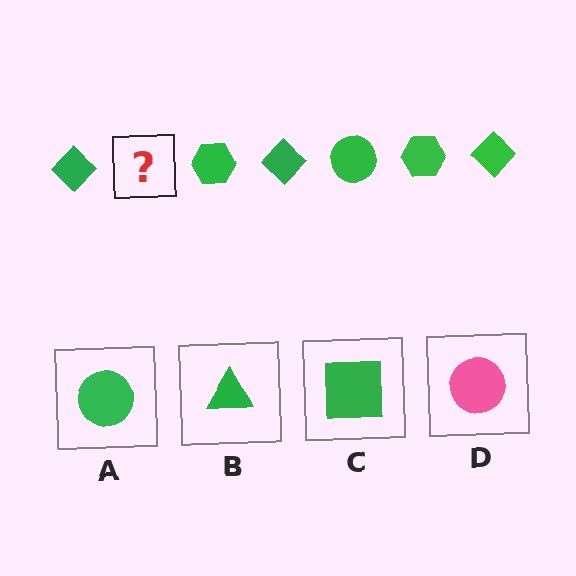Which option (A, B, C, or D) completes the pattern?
A.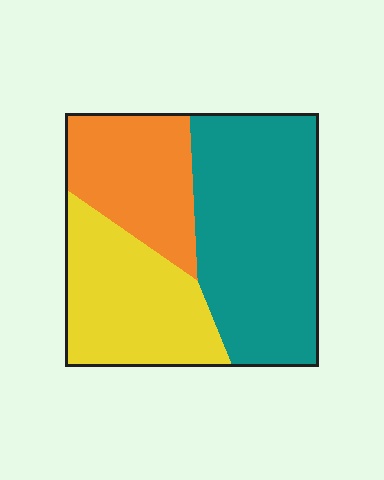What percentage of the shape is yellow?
Yellow takes up about one third (1/3) of the shape.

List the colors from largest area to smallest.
From largest to smallest: teal, yellow, orange.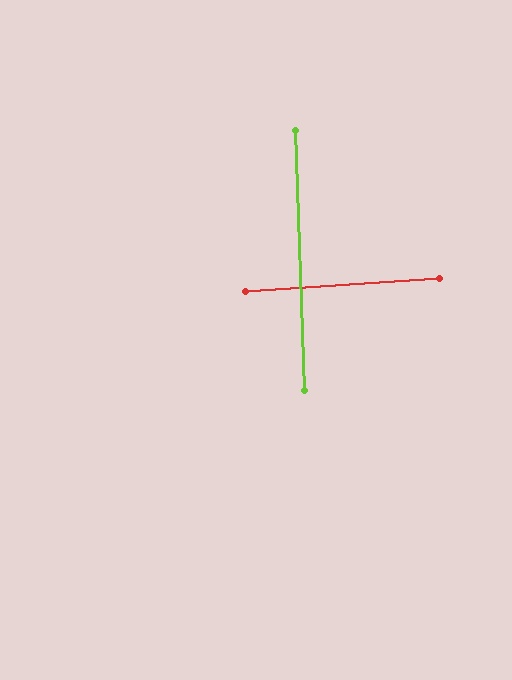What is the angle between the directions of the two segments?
Approximately 88 degrees.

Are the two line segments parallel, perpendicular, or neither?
Perpendicular — they meet at approximately 88°.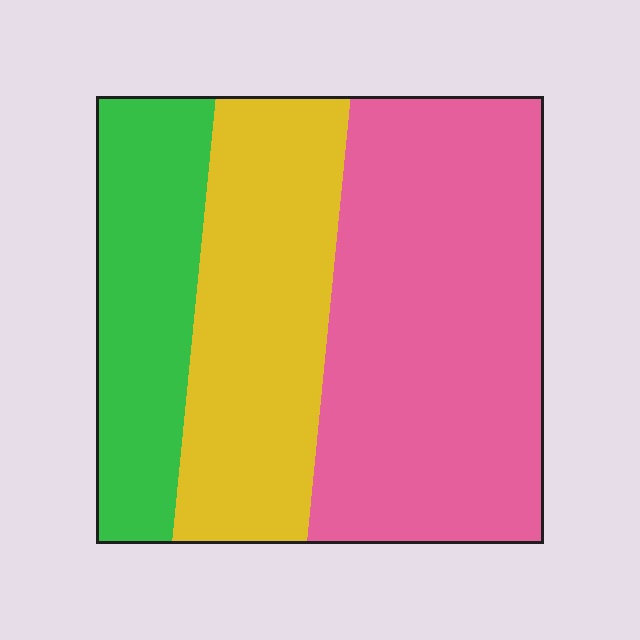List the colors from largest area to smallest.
From largest to smallest: pink, yellow, green.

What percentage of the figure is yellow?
Yellow covers around 30% of the figure.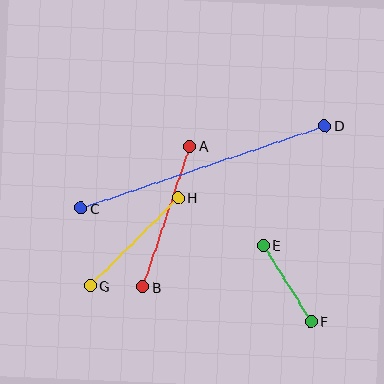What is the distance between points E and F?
The distance is approximately 90 pixels.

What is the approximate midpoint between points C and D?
The midpoint is at approximately (203, 167) pixels.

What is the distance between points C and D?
The distance is approximately 257 pixels.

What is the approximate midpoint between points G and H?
The midpoint is at approximately (134, 242) pixels.